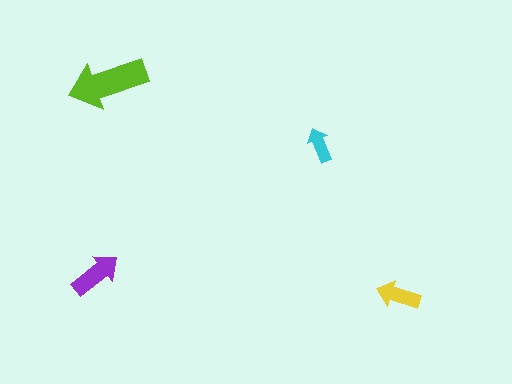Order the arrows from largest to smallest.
the lime one, the purple one, the yellow one, the cyan one.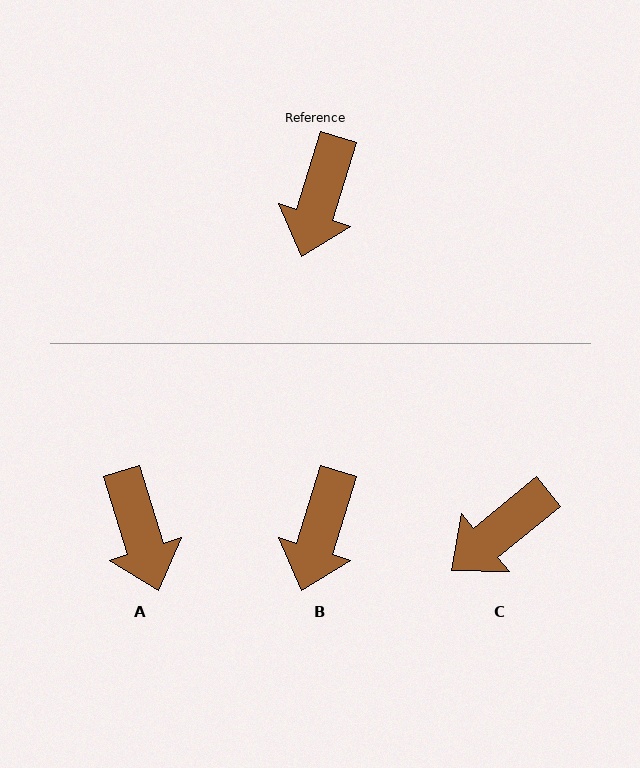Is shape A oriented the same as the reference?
No, it is off by about 35 degrees.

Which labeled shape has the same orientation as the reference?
B.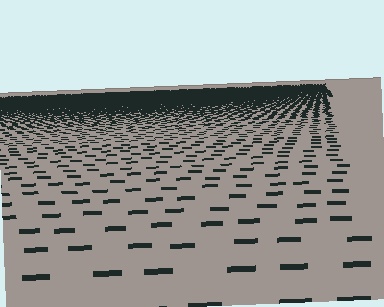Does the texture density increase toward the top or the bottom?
Density increases toward the top.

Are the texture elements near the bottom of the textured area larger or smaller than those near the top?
Larger. Near the bottom, elements are closer to the viewer and appear at a bigger on-screen size.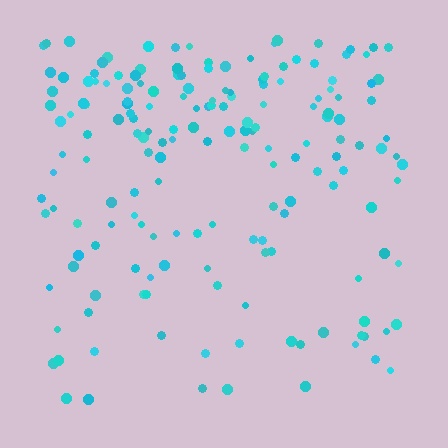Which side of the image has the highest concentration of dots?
The top.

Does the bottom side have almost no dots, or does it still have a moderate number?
Still a moderate number, just noticeably fewer than the top.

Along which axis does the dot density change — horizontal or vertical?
Vertical.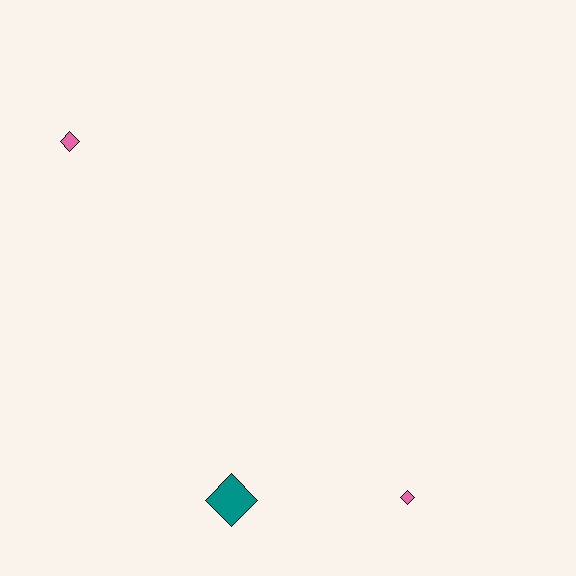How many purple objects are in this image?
There are no purple objects.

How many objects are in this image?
There are 3 objects.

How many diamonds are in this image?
There are 3 diamonds.